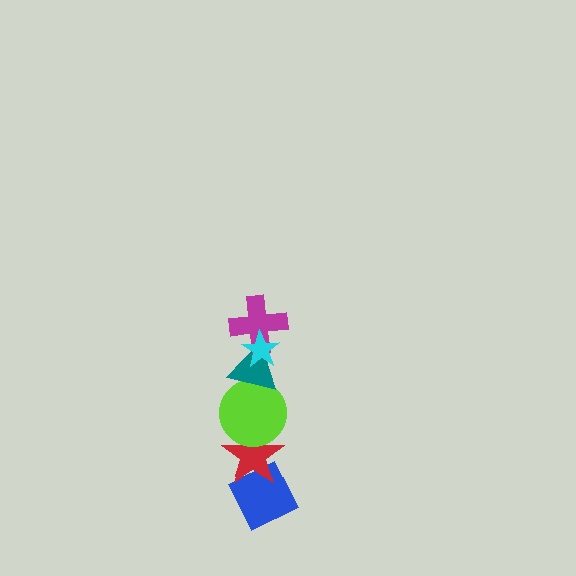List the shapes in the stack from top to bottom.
From top to bottom: the cyan star, the magenta cross, the teal triangle, the lime circle, the red star, the blue diamond.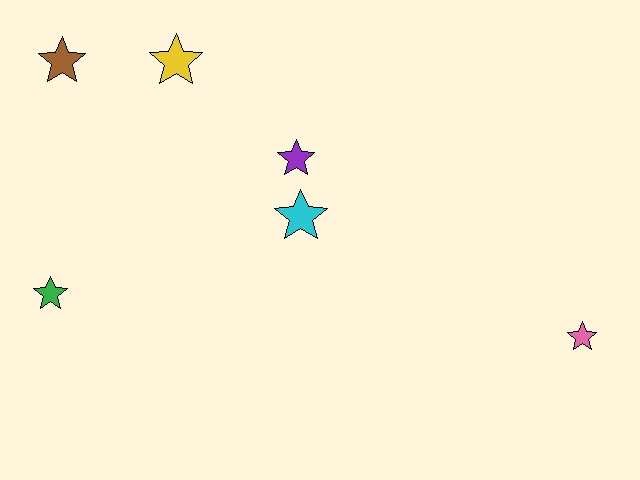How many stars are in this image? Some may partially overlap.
There are 6 stars.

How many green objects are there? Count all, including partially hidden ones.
There is 1 green object.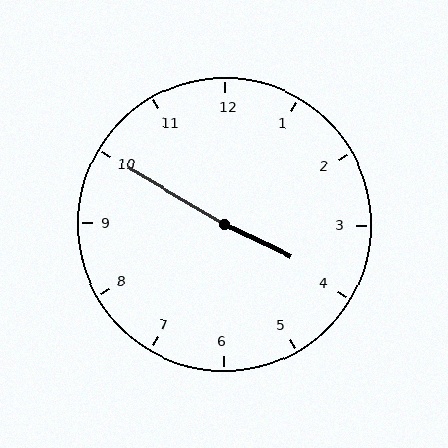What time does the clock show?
3:50.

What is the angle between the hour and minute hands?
Approximately 175 degrees.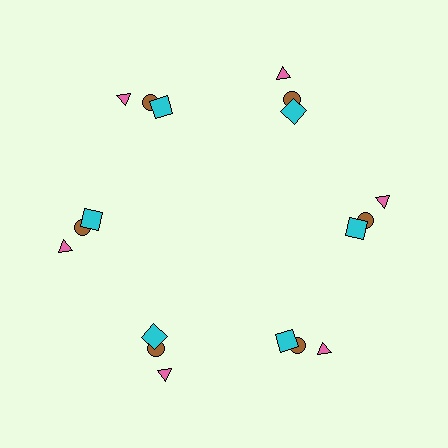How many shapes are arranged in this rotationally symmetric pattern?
There are 18 shapes, arranged in 6 groups of 3.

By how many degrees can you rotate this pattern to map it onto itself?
The pattern maps onto itself every 60 degrees of rotation.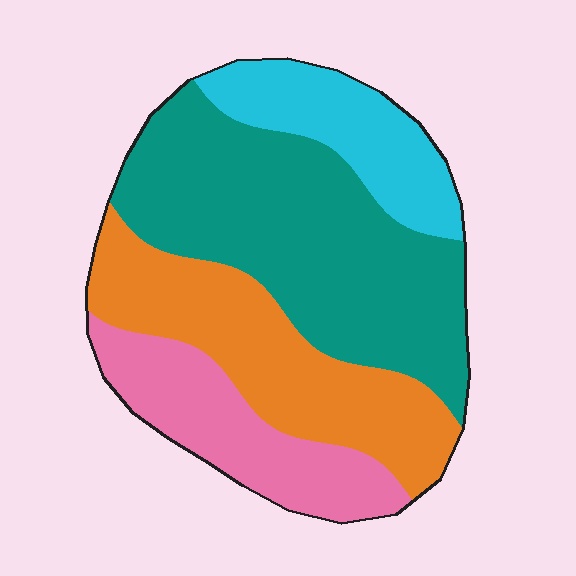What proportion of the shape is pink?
Pink covers about 20% of the shape.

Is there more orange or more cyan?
Orange.